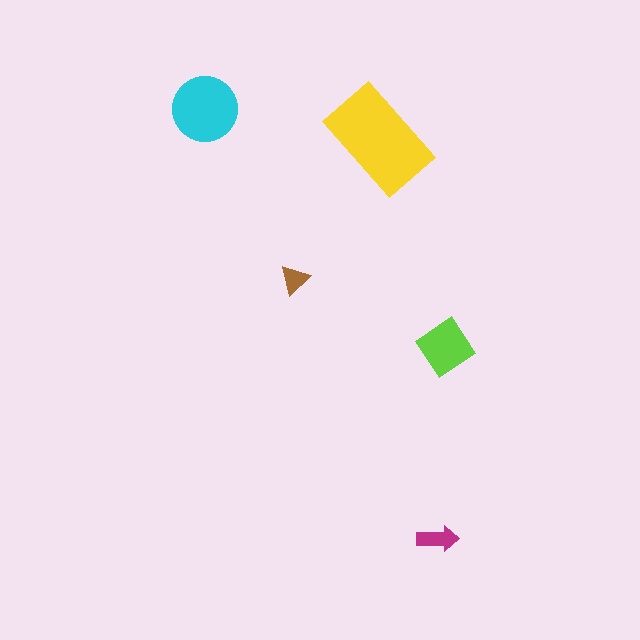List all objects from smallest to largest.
The brown triangle, the magenta arrow, the lime diamond, the cyan circle, the yellow rectangle.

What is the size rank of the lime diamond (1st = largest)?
3rd.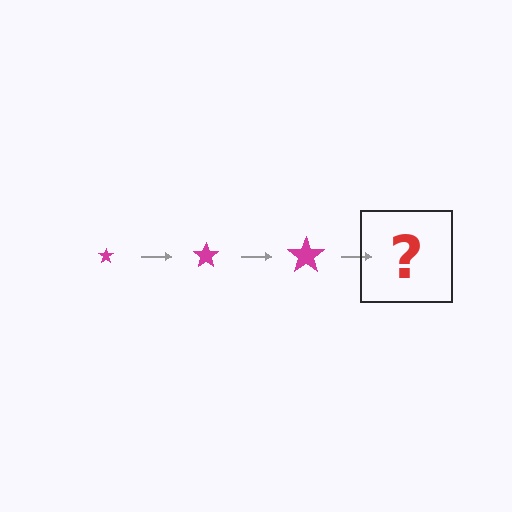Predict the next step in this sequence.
The next step is a magenta star, larger than the previous one.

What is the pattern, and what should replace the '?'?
The pattern is that the star gets progressively larger each step. The '?' should be a magenta star, larger than the previous one.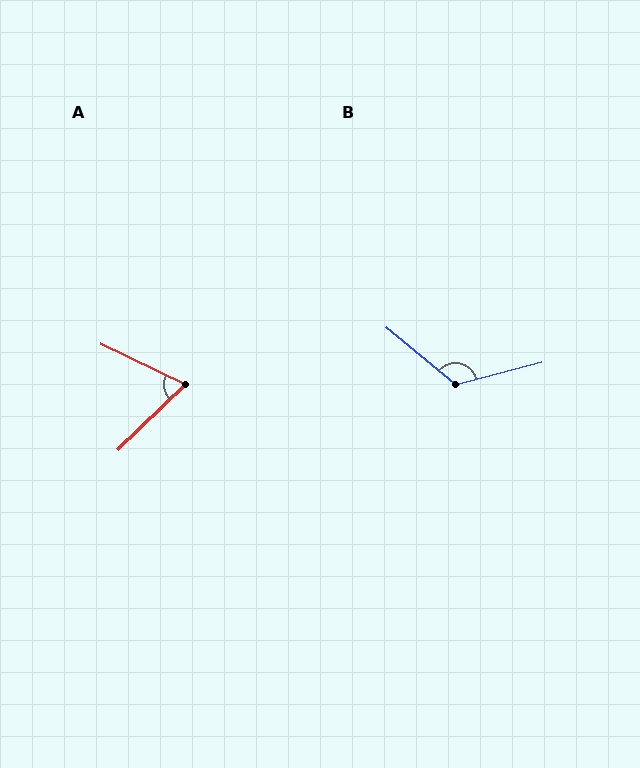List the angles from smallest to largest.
A (70°), B (126°).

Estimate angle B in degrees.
Approximately 126 degrees.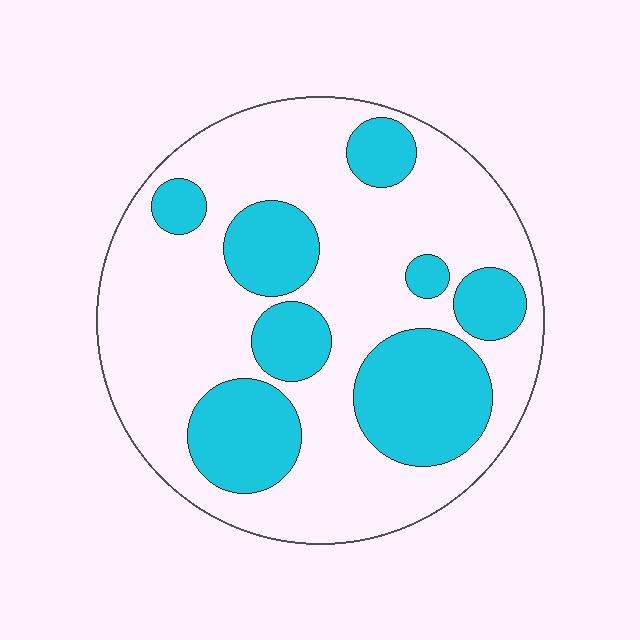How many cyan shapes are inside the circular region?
8.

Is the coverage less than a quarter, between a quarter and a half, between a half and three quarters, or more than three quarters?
Between a quarter and a half.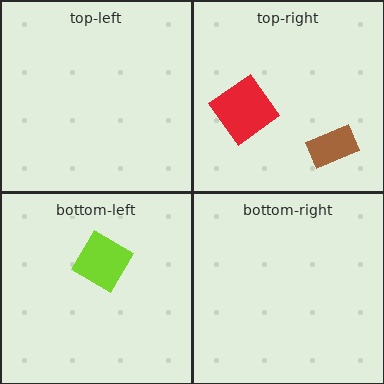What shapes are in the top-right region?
The red diamond, the brown rectangle.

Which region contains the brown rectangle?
The top-right region.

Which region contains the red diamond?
The top-right region.